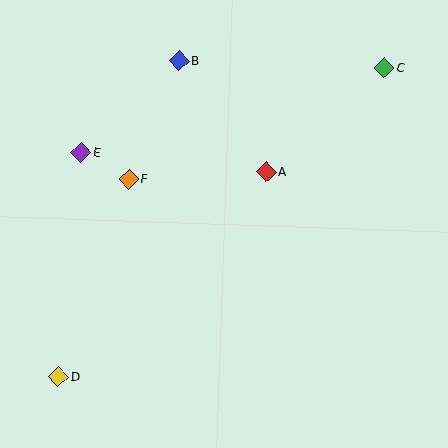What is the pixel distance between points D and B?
The distance between D and B is 338 pixels.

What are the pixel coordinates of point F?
Point F is at (129, 179).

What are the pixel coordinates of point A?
Point A is at (266, 171).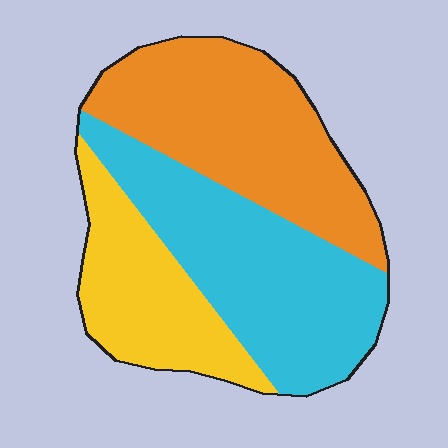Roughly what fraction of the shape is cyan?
Cyan takes up between a quarter and a half of the shape.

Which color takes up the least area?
Yellow, at roughly 25%.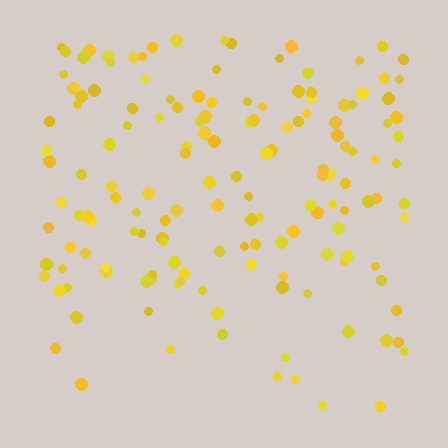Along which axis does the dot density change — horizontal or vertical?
Vertical.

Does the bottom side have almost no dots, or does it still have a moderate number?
Still a moderate number, just noticeably fewer than the top.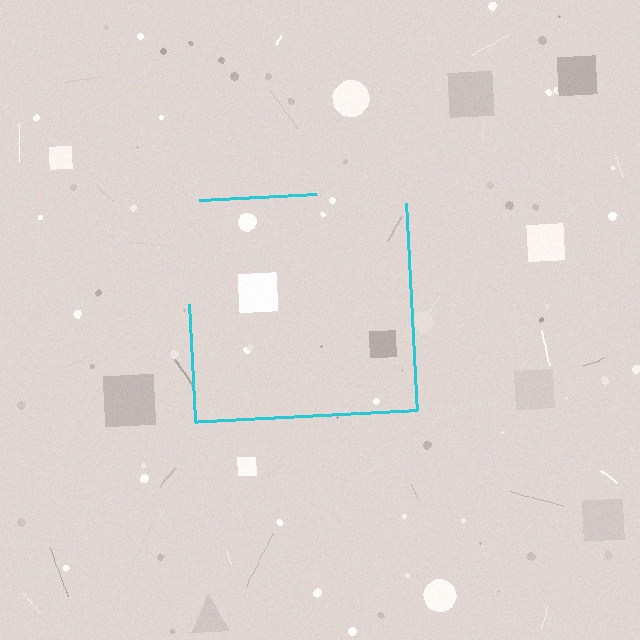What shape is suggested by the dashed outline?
The dashed outline suggests a square.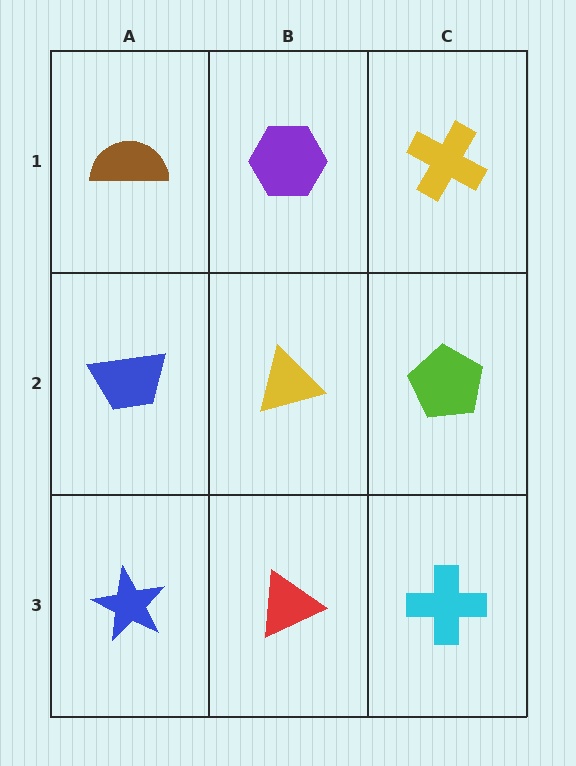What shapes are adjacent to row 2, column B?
A purple hexagon (row 1, column B), a red triangle (row 3, column B), a blue trapezoid (row 2, column A), a lime pentagon (row 2, column C).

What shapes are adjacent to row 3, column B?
A yellow triangle (row 2, column B), a blue star (row 3, column A), a cyan cross (row 3, column C).